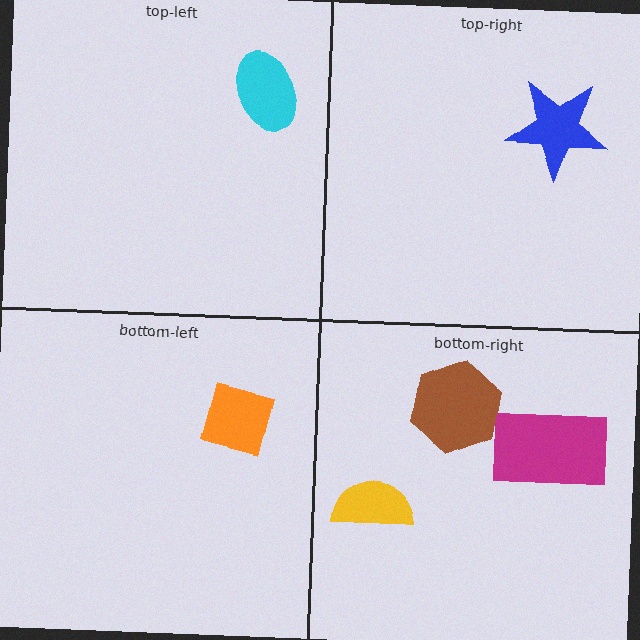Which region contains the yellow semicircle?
The bottom-right region.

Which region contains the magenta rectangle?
The bottom-right region.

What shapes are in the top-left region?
The cyan ellipse.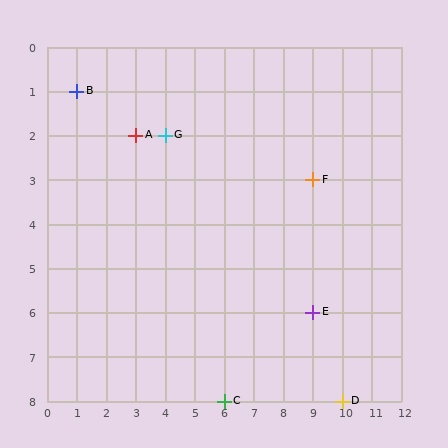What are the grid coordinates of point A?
Point A is at grid coordinates (3, 2).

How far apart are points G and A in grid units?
Points G and A are 1 column apart.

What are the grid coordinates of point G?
Point G is at grid coordinates (4, 2).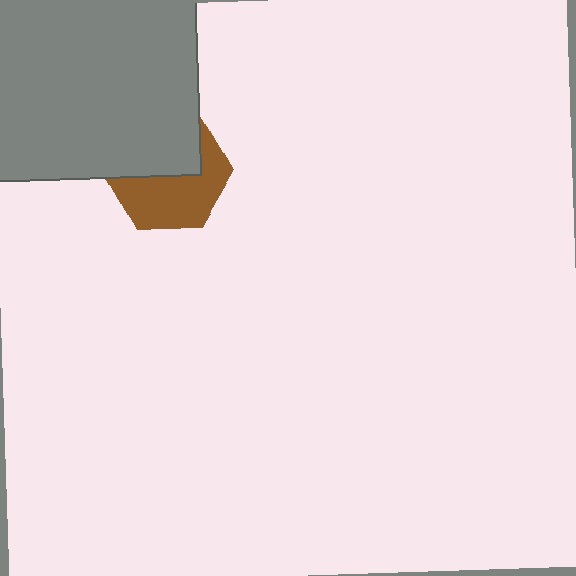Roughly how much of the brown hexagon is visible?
About half of it is visible (roughly 53%).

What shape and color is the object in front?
The object in front is a gray rectangle.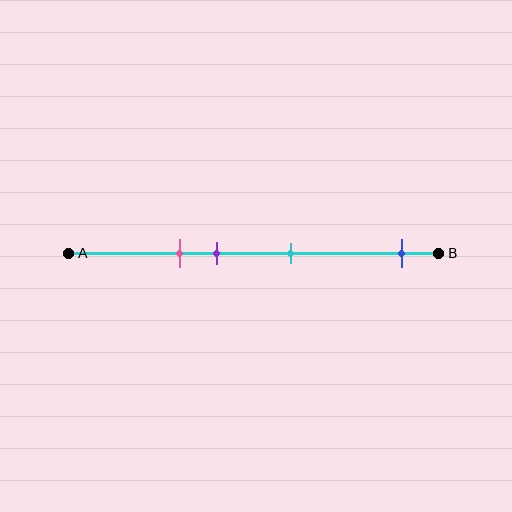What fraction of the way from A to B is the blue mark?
The blue mark is approximately 90% (0.9) of the way from A to B.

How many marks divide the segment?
There are 4 marks dividing the segment.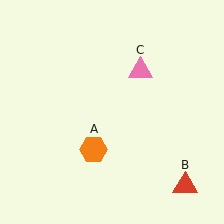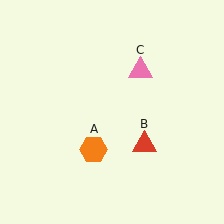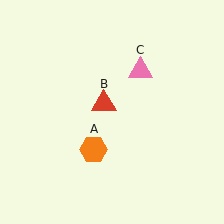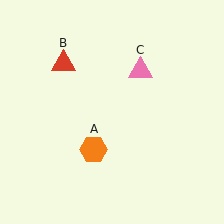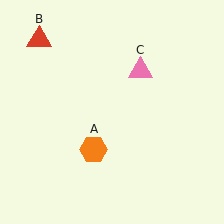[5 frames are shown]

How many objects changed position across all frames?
1 object changed position: red triangle (object B).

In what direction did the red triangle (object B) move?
The red triangle (object B) moved up and to the left.